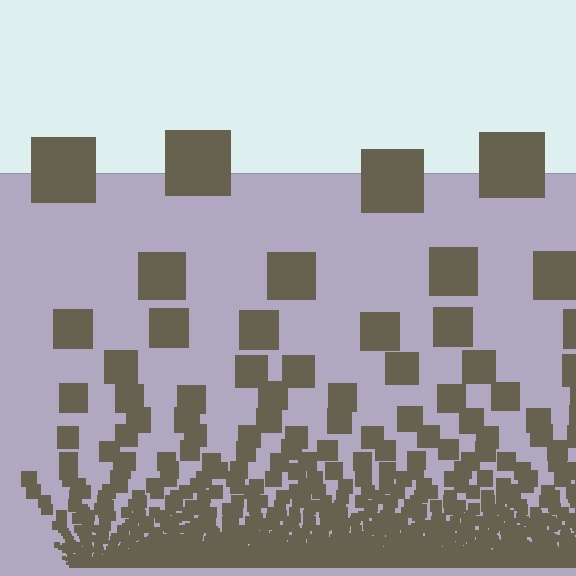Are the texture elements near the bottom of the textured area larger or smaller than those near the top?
Smaller. The gradient is inverted — elements near the bottom are smaller and denser.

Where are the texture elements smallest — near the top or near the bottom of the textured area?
Near the bottom.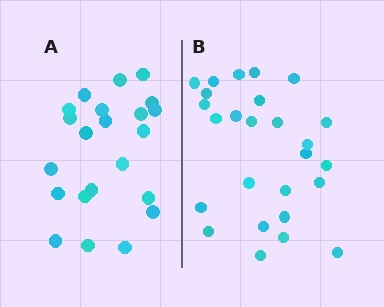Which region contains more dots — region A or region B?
Region B (the right region) has more dots.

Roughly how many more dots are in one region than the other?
Region B has about 4 more dots than region A.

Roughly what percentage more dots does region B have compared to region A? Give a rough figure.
About 20% more.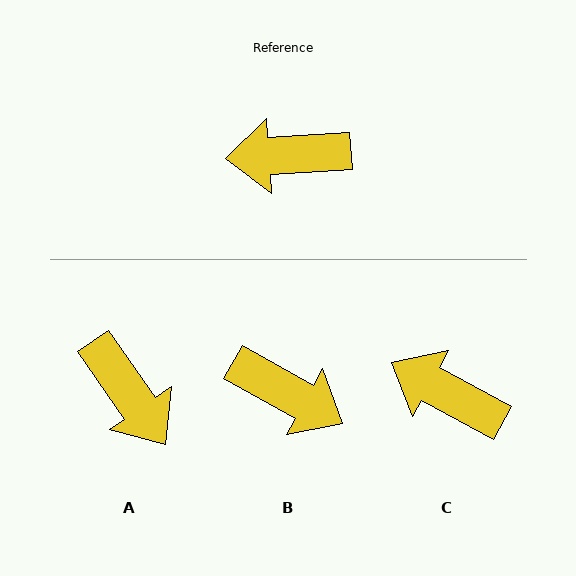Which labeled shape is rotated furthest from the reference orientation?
B, about 147 degrees away.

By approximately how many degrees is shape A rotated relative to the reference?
Approximately 122 degrees counter-clockwise.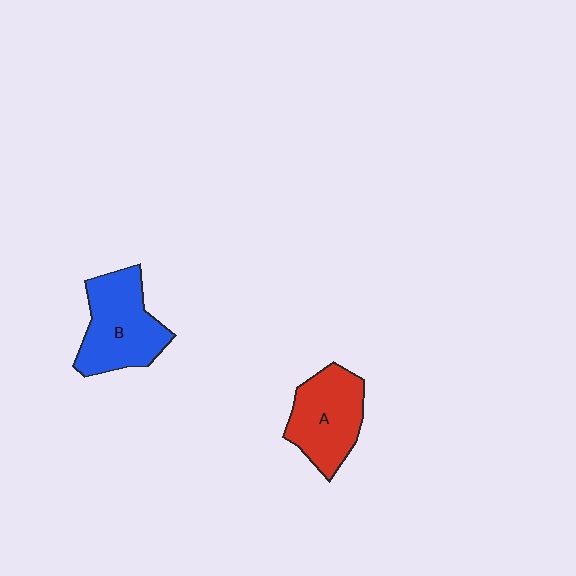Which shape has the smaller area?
Shape A (red).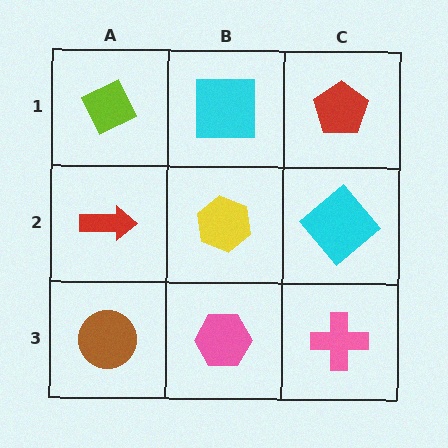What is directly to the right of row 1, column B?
A red pentagon.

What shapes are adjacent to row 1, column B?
A yellow hexagon (row 2, column B), a lime diamond (row 1, column A), a red pentagon (row 1, column C).